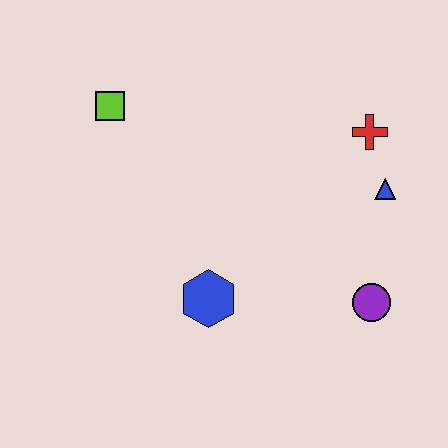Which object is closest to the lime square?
The blue hexagon is closest to the lime square.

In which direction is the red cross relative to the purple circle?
The red cross is above the purple circle.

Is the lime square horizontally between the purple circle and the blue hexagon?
No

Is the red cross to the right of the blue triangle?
No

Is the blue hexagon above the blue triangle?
No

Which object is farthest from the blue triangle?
The lime square is farthest from the blue triangle.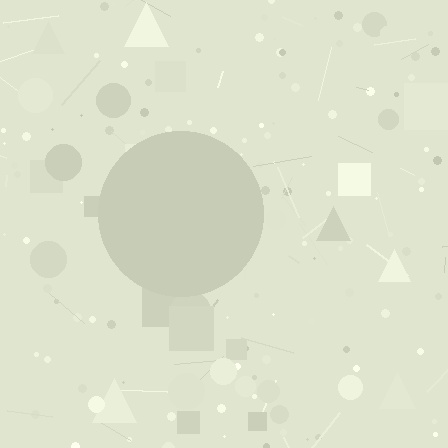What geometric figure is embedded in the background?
A circle is embedded in the background.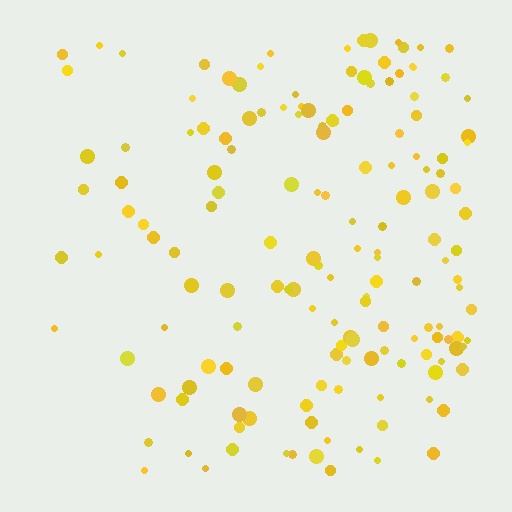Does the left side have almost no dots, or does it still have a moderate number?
Still a moderate number, just noticeably fewer than the right.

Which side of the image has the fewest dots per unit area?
The left.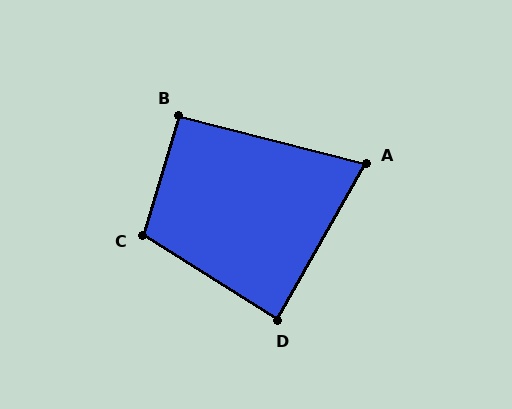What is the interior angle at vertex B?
Approximately 92 degrees (approximately right).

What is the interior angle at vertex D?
Approximately 88 degrees (approximately right).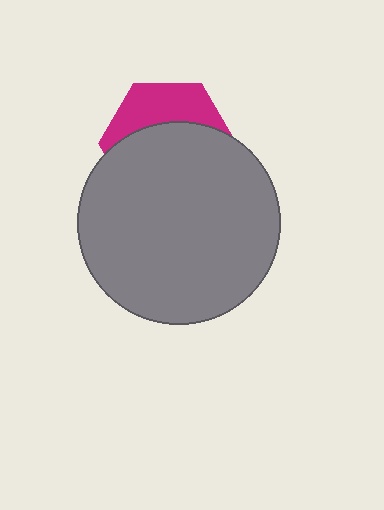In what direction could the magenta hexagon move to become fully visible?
The magenta hexagon could move up. That would shift it out from behind the gray circle entirely.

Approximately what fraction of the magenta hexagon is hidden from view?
Roughly 65% of the magenta hexagon is hidden behind the gray circle.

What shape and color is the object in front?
The object in front is a gray circle.